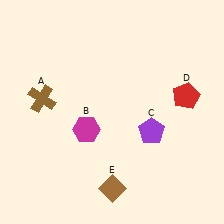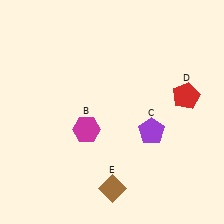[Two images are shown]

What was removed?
The brown cross (A) was removed in Image 2.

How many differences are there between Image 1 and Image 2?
There is 1 difference between the two images.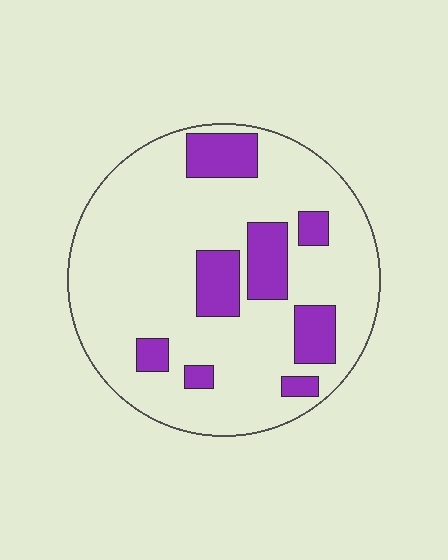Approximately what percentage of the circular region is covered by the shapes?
Approximately 20%.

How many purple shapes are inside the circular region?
8.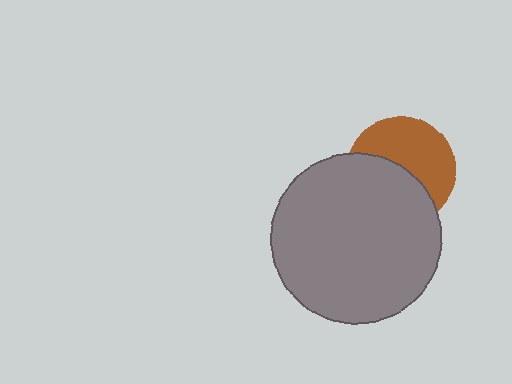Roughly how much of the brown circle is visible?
About half of it is visible (roughly 52%).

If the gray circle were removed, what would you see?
You would see the complete brown circle.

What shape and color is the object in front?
The object in front is a gray circle.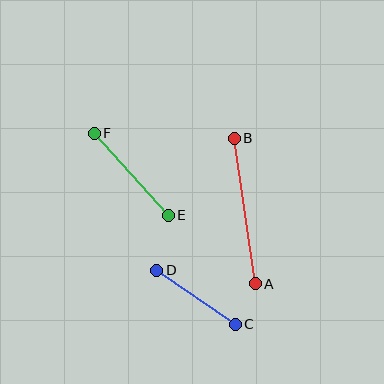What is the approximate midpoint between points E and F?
The midpoint is at approximately (131, 174) pixels.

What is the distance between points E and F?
The distance is approximately 110 pixels.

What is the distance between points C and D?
The distance is approximately 95 pixels.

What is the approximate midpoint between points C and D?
The midpoint is at approximately (196, 297) pixels.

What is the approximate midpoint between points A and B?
The midpoint is at approximately (245, 211) pixels.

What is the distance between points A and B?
The distance is approximately 147 pixels.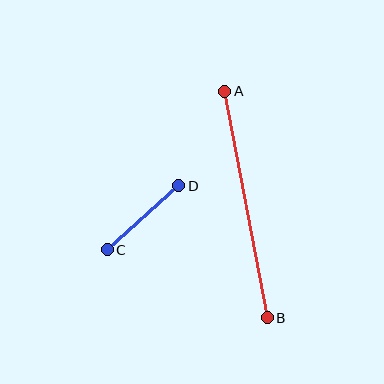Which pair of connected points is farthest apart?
Points A and B are farthest apart.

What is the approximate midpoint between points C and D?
The midpoint is at approximately (143, 218) pixels.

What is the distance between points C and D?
The distance is approximately 96 pixels.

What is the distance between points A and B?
The distance is approximately 231 pixels.